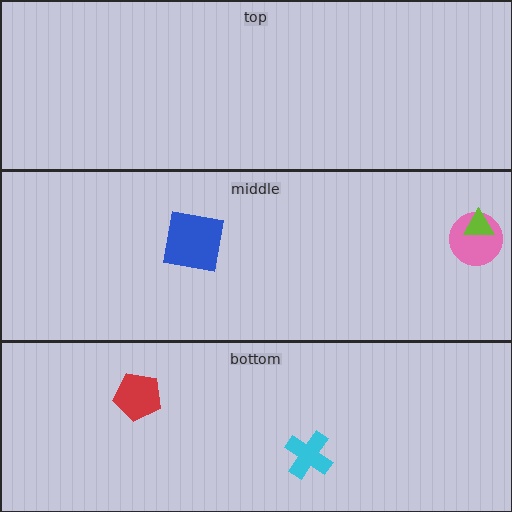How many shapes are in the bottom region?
2.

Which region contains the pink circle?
The middle region.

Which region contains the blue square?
The middle region.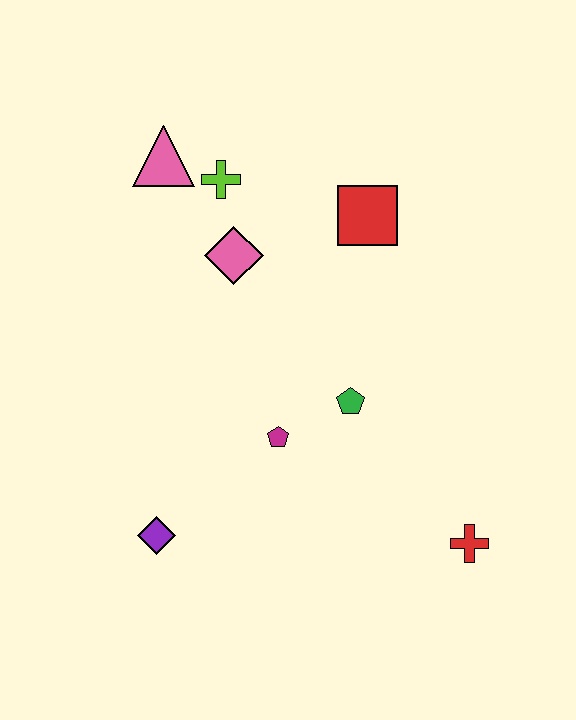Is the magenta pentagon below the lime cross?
Yes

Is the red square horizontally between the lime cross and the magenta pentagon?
No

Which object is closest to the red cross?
The green pentagon is closest to the red cross.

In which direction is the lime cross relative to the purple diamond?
The lime cross is above the purple diamond.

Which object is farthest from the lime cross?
The red cross is farthest from the lime cross.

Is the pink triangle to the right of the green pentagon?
No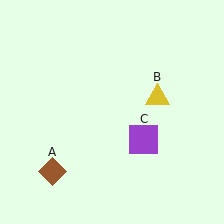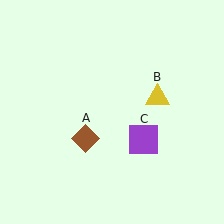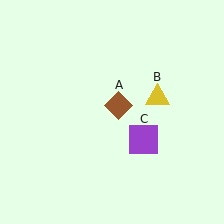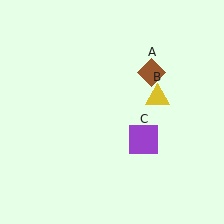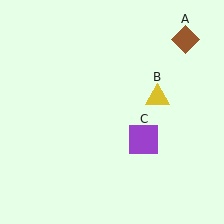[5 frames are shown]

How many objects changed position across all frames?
1 object changed position: brown diamond (object A).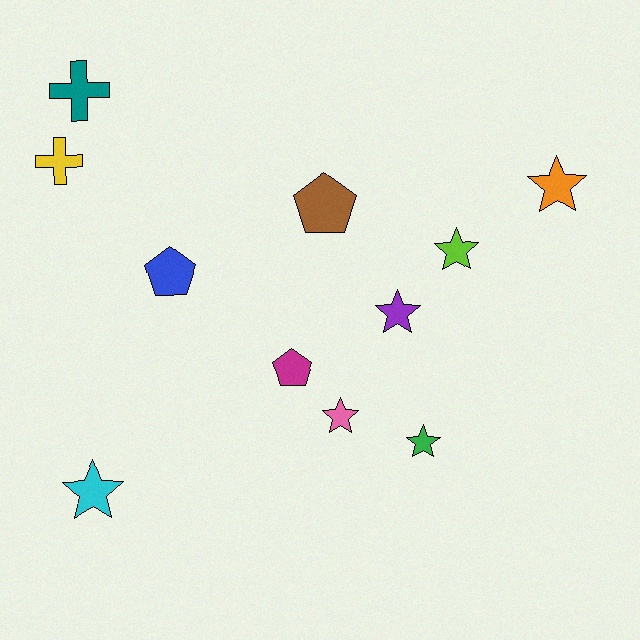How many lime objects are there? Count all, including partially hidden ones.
There is 1 lime object.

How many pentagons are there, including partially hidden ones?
There are 3 pentagons.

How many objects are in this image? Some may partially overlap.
There are 11 objects.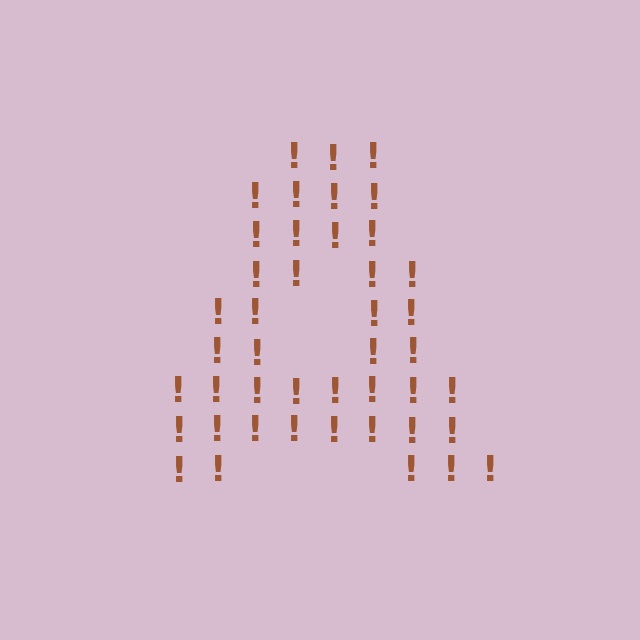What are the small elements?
The small elements are exclamation marks.